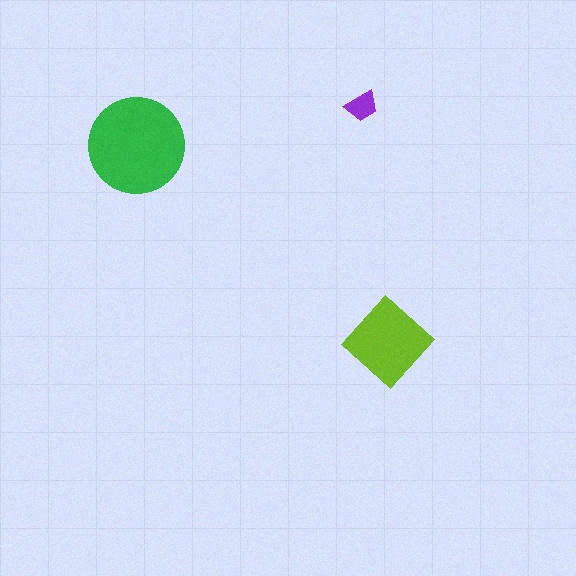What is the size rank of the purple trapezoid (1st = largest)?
3rd.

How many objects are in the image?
There are 3 objects in the image.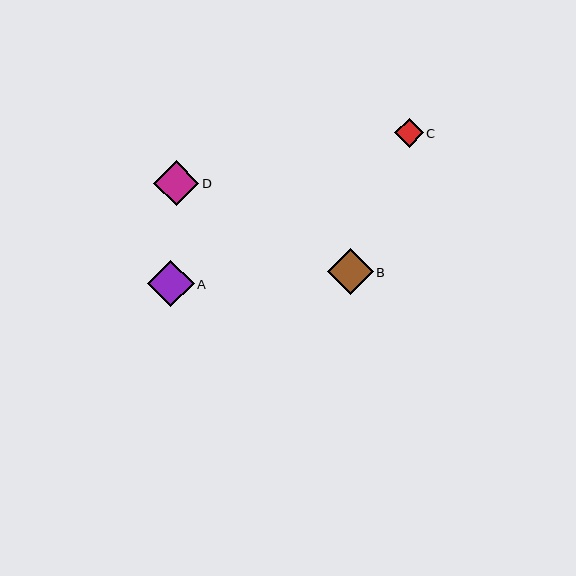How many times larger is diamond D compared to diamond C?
Diamond D is approximately 1.6 times the size of diamond C.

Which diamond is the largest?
Diamond A is the largest with a size of approximately 46 pixels.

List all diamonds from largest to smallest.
From largest to smallest: A, B, D, C.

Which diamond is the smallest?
Diamond C is the smallest with a size of approximately 29 pixels.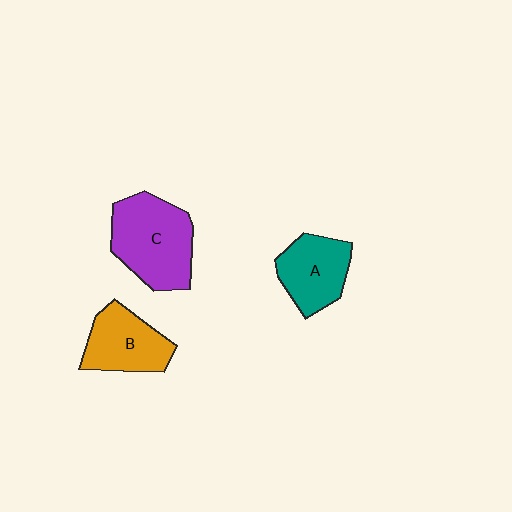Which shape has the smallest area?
Shape A (teal).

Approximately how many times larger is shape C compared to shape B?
Approximately 1.4 times.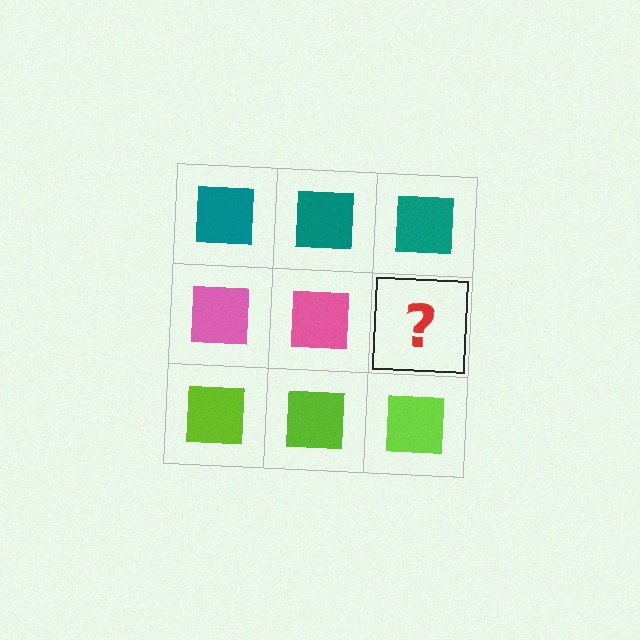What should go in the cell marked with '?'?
The missing cell should contain a pink square.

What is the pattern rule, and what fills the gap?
The rule is that each row has a consistent color. The gap should be filled with a pink square.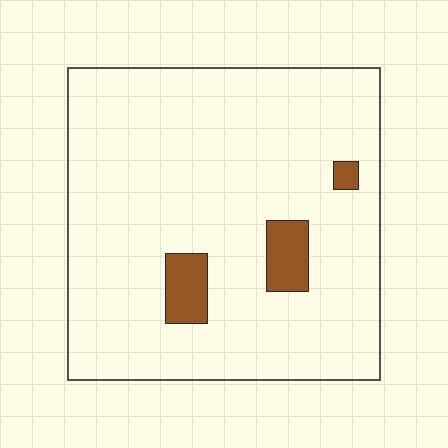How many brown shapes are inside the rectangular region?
3.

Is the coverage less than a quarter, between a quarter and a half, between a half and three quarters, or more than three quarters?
Less than a quarter.